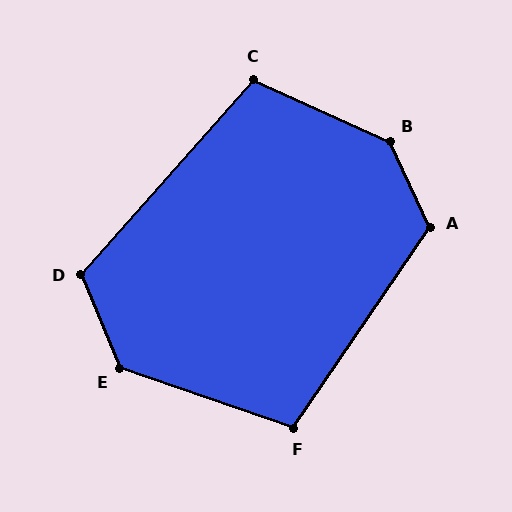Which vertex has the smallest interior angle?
F, at approximately 105 degrees.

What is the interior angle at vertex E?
Approximately 132 degrees (obtuse).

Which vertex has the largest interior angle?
B, at approximately 139 degrees.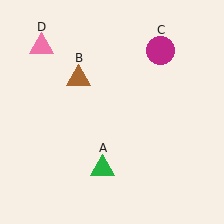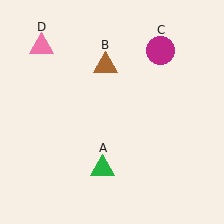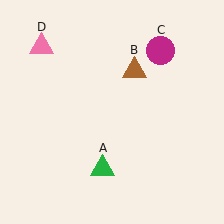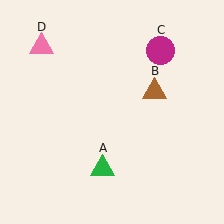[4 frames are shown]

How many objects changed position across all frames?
1 object changed position: brown triangle (object B).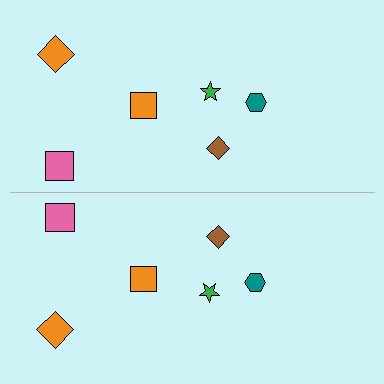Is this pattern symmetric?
Yes, this pattern has bilateral (reflection) symmetry.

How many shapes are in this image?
There are 12 shapes in this image.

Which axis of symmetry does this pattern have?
The pattern has a horizontal axis of symmetry running through the center of the image.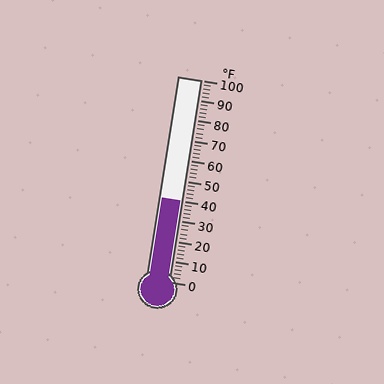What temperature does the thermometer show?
The thermometer shows approximately 40°F.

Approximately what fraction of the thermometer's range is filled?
The thermometer is filled to approximately 40% of its range.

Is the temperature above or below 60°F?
The temperature is below 60°F.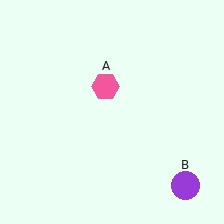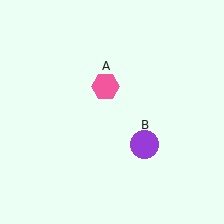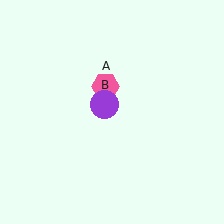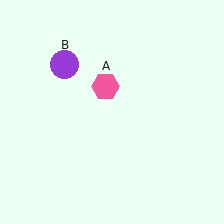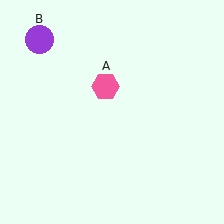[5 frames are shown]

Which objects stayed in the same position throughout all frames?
Pink hexagon (object A) remained stationary.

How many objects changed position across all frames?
1 object changed position: purple circle (object B).